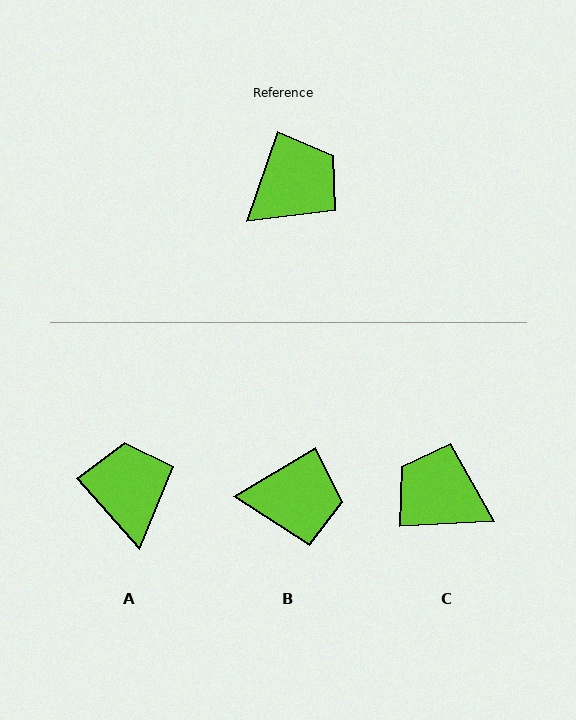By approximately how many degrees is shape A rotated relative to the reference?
Approximately 61 degrees counter-clockwise.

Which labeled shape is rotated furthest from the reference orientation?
C, about 113 degrees away.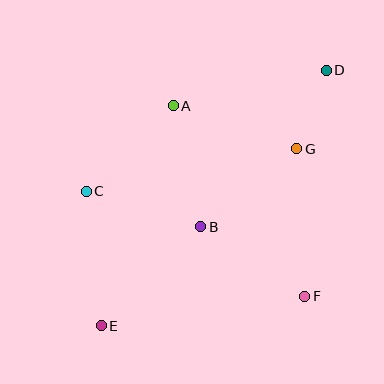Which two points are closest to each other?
Points D and G are closest to each other.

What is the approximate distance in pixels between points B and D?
The distance between B and D is approximately 200 pixels.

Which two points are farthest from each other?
Points D and E are farthest from each other.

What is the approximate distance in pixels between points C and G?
The distance between C and G is approximately 215 pixels.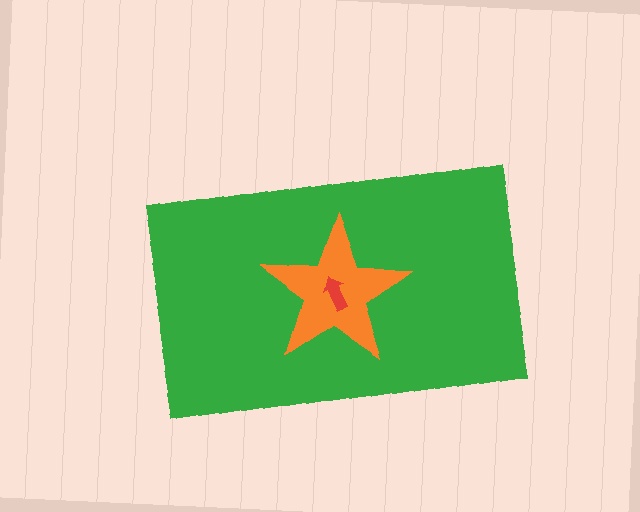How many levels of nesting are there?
3.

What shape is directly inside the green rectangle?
The orange star.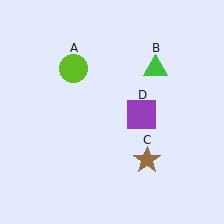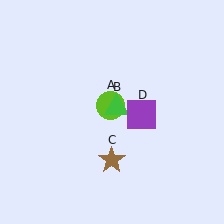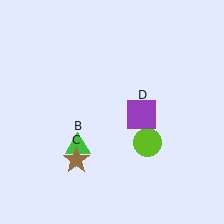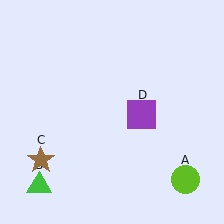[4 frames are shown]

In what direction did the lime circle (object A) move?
The lime circle (object A) moved down and to the right.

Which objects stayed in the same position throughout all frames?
Purple square (object D) remained stationary.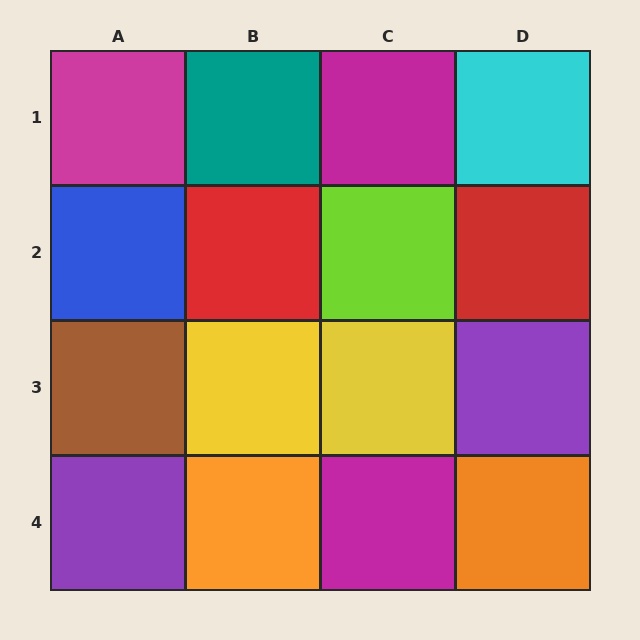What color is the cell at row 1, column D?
Cyan.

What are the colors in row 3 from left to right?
Brown, yellow, yellow, purple.